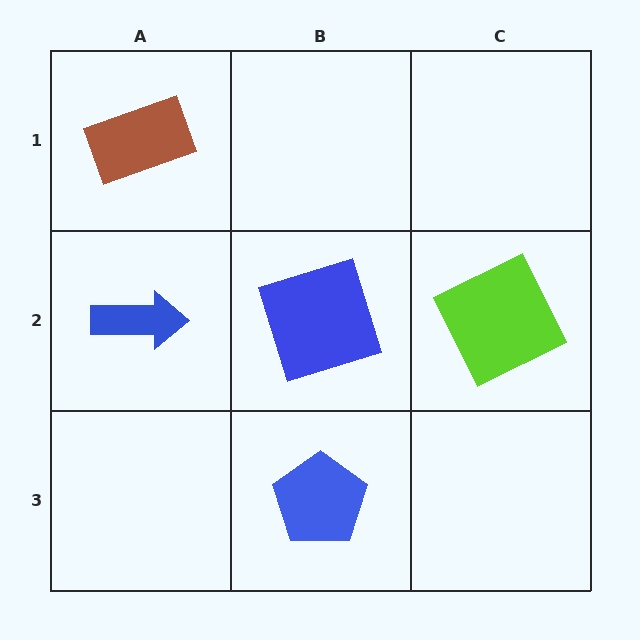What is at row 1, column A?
A brown rectangle.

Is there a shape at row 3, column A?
No, that cell is empty.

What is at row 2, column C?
A lime square.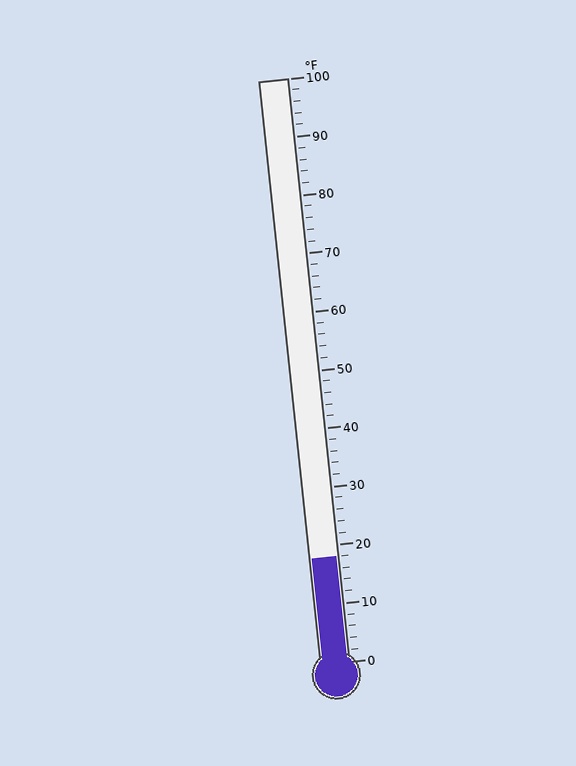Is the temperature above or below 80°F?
The temperature is below 80°F.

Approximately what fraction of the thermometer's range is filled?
The thermometer is filled to approximately 20% of its range.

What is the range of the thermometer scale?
The thermometer scale ranges from 0°F to 100°F.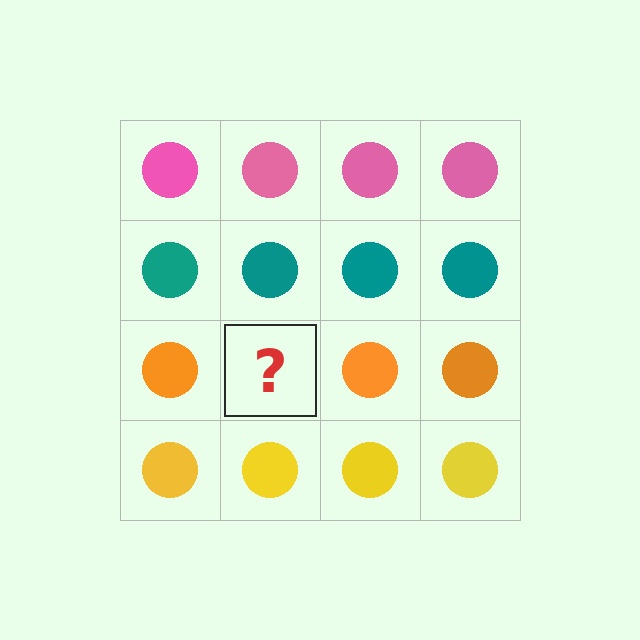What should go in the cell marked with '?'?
The missing cell should contain an orange circle.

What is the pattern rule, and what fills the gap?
The rule is that each row has a consistent color. The gap should be filled with an orange circle.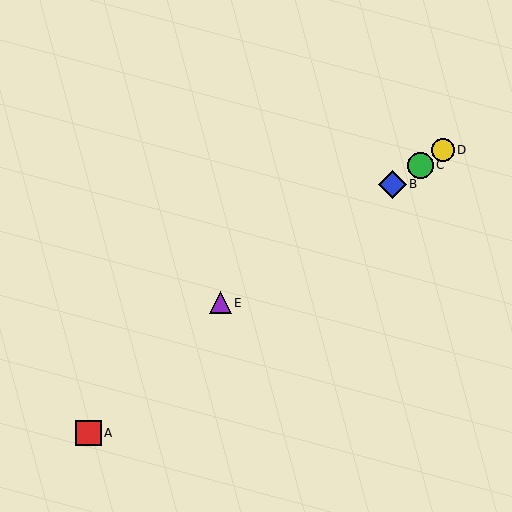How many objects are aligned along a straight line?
4 objects (B, C, D, E) are aligned along a straight line.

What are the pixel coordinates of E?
Object E is at (220, 303).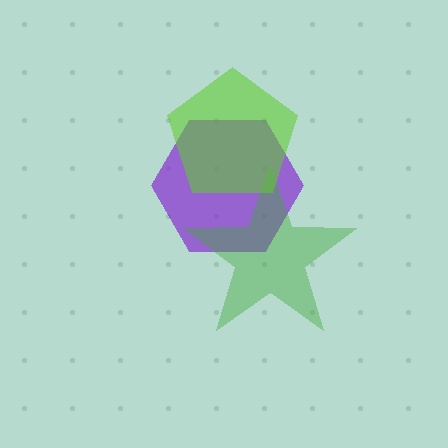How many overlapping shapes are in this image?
There are 3 overlapping shapes in the image.